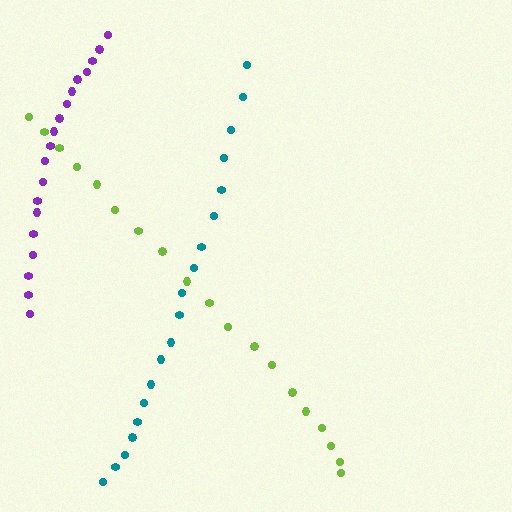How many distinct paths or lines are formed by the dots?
There are 3 distinct paths.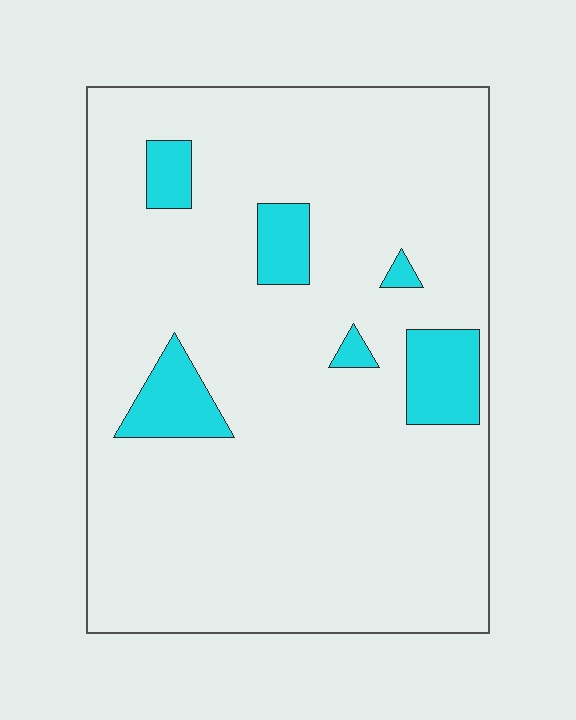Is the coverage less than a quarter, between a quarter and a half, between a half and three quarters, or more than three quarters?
Less than a quarter.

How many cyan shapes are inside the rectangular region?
6.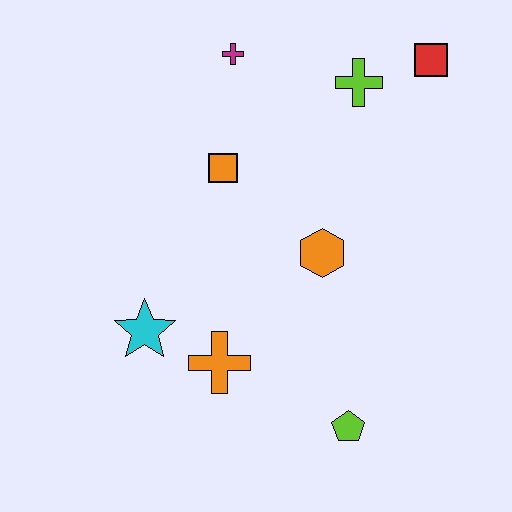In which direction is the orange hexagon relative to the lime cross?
The orange hexagon is below the lime cross.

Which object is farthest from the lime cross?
The lime pentagon is farthest from the lime cross.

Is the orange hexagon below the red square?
Yes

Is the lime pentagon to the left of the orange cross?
No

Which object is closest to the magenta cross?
The orange square is closest to the magenta cross.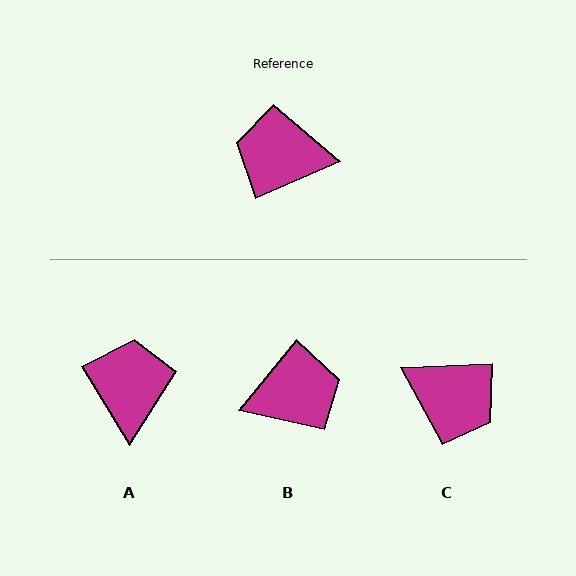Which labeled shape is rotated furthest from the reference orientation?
C, about 160 degrees away.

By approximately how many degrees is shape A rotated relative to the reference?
Approximately 82 degrees clockwise.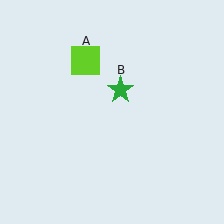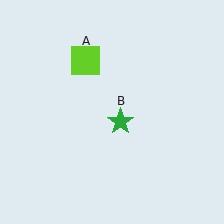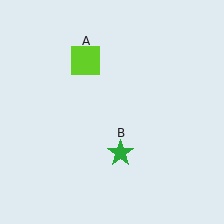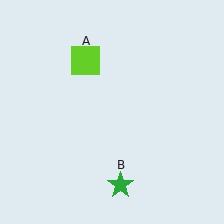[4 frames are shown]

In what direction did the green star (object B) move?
The green star (object B) moved down.